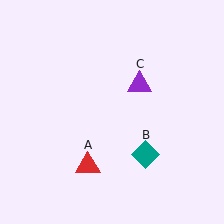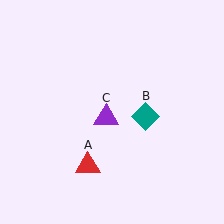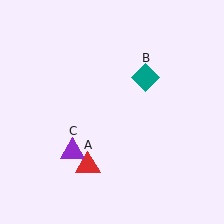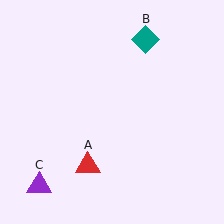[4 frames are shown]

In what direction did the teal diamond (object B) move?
The teal diamond (object B) moved up.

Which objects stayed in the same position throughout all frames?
Red triangle (object A) remained stationary.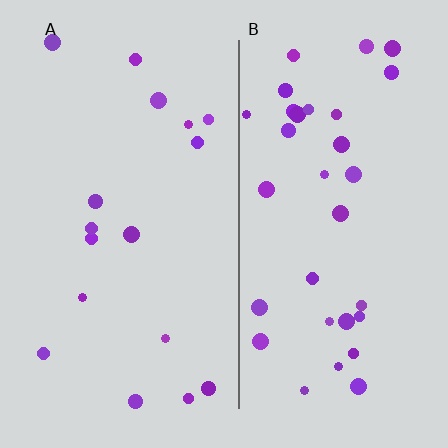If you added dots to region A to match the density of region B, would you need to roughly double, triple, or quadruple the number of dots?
Approximately double.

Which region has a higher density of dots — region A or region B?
B (the right).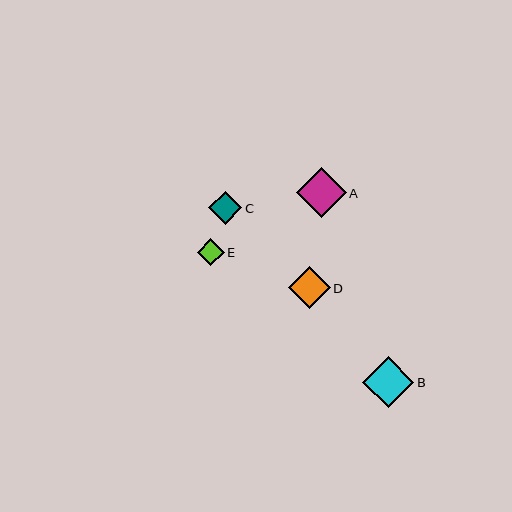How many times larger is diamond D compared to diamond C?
Diamond D is approximately 1.3 times the size of diamond C.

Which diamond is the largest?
Diamond B is the largest with a size of approximately 51 pixels.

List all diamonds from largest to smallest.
From largest to smallest: B, A, D, C, E.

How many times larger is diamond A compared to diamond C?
Diamond A is approximately 1.5 times the size of diamond C.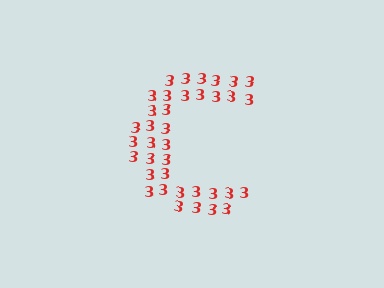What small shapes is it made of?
It is made of small digit 3's.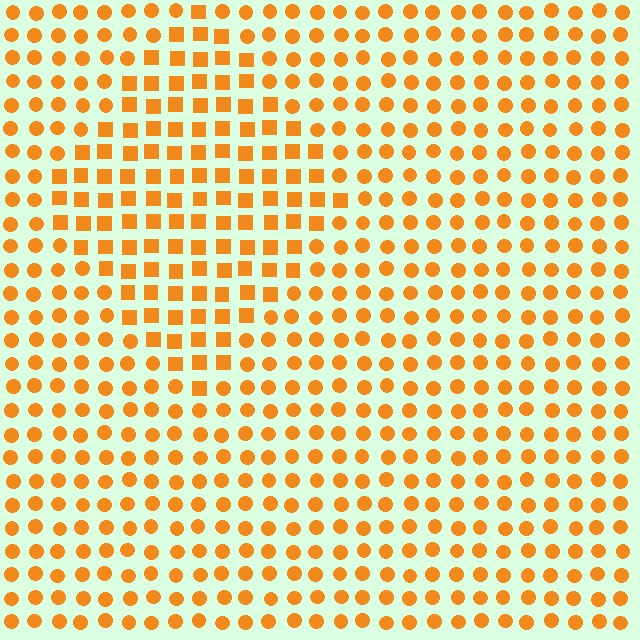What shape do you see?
I see a diamond.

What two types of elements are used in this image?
The image uses squares inside the diamond region and circles outside it.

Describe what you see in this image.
The image is filled with small orange elements arranged in a uniform grid. A diamond-shaped region contains squares, while the surrounding area contains circles. The boundary is defined purely by the change in element shape.